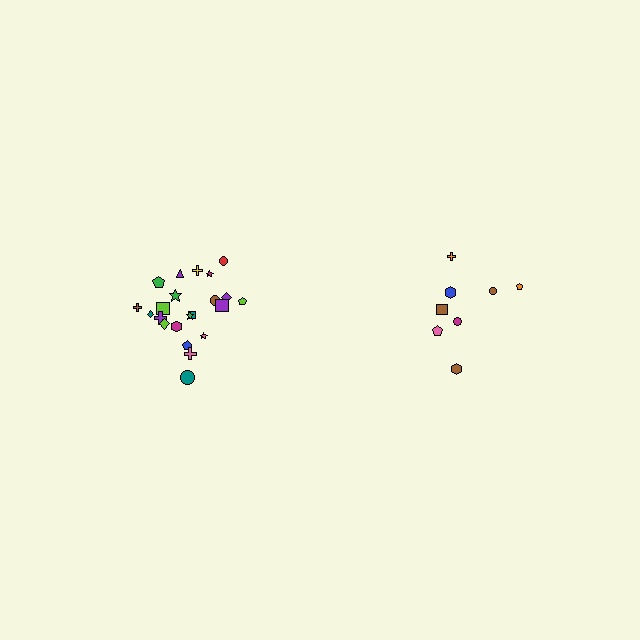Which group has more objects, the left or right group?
The left group.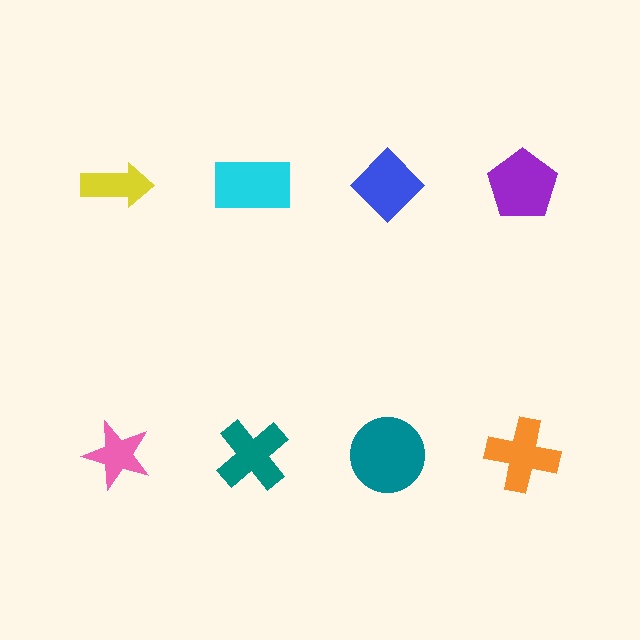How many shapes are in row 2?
4 shapes.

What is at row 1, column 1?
A yellow arrow.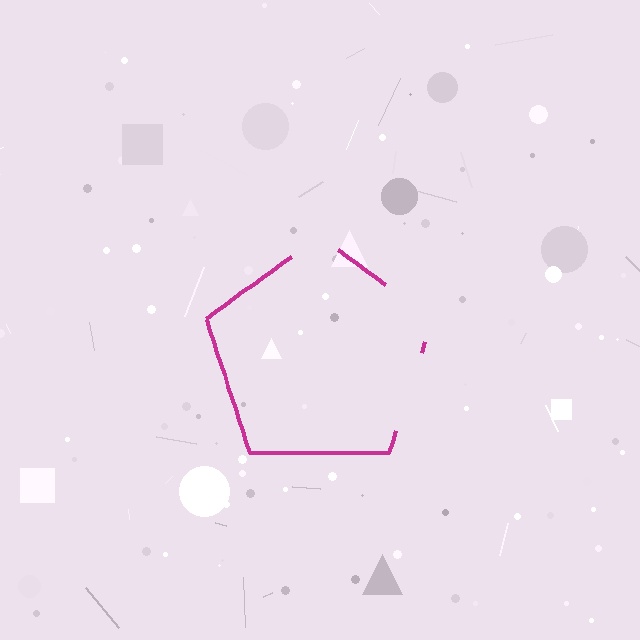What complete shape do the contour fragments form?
The contour fragments form a pentagon.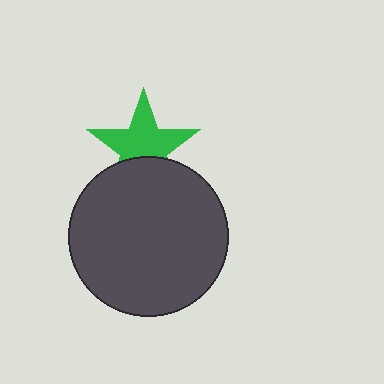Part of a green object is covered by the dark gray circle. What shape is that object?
It is a star.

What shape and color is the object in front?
The object in front is a dark gray circle.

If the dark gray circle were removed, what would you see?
You would see the complete green star.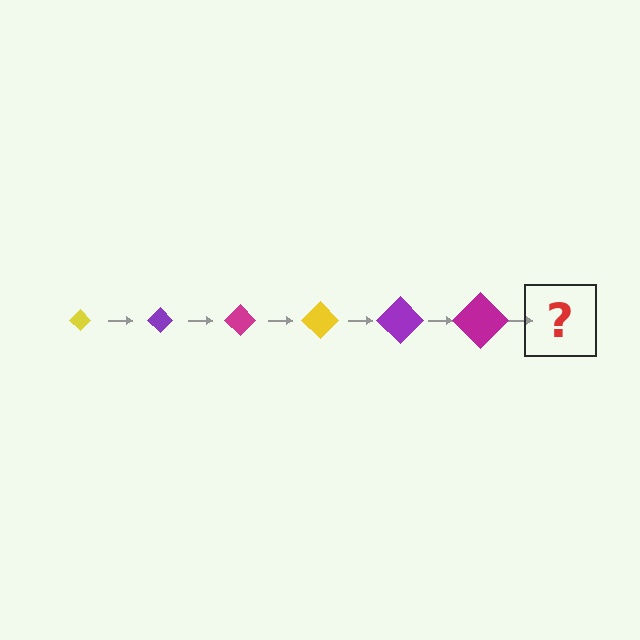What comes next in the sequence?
The next element should be a yellow diamond, larger than the previous one.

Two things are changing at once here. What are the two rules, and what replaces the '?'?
The two rules are that the diamond grows larger each step and the color cycles through yellow, purple, and magenta. The '?' should be a yellow diamond, larger than the previous one.